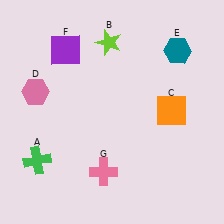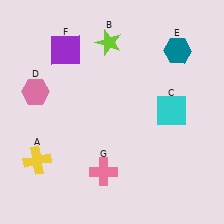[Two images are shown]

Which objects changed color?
A changed from green to yellow. C changed from orange to cyan.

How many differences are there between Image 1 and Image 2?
There are 2 differences between the two images.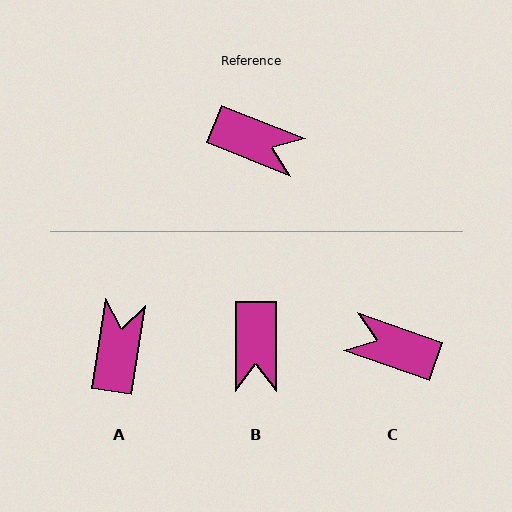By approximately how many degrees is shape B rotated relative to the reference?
Approximately 69 degrees clockwise.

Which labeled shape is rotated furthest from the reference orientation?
C, about 178 degrees away.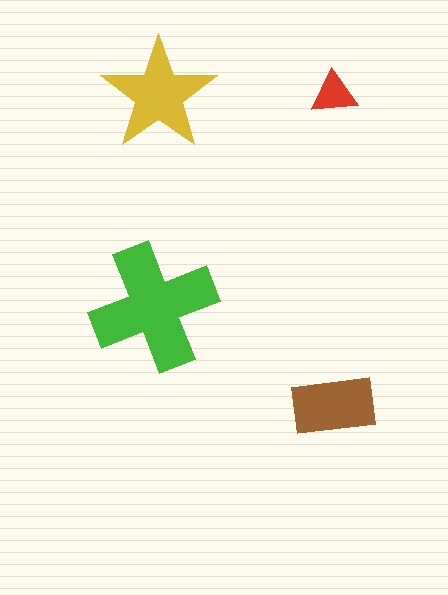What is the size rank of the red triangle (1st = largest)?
4th.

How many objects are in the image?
There are 4 objects in the image.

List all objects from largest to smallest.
The green cross, the yellow star, the brown rectangle, the red triangle.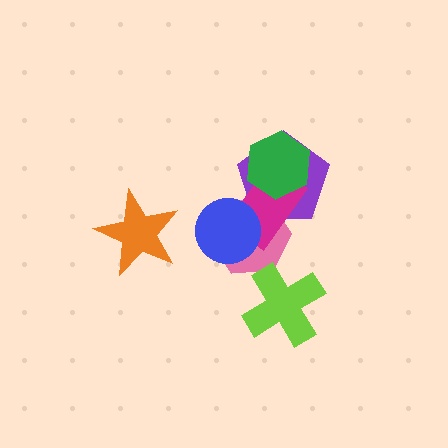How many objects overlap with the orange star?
0 objects overlap with the orange star.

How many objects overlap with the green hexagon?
2 objects overlap with the green hexagon.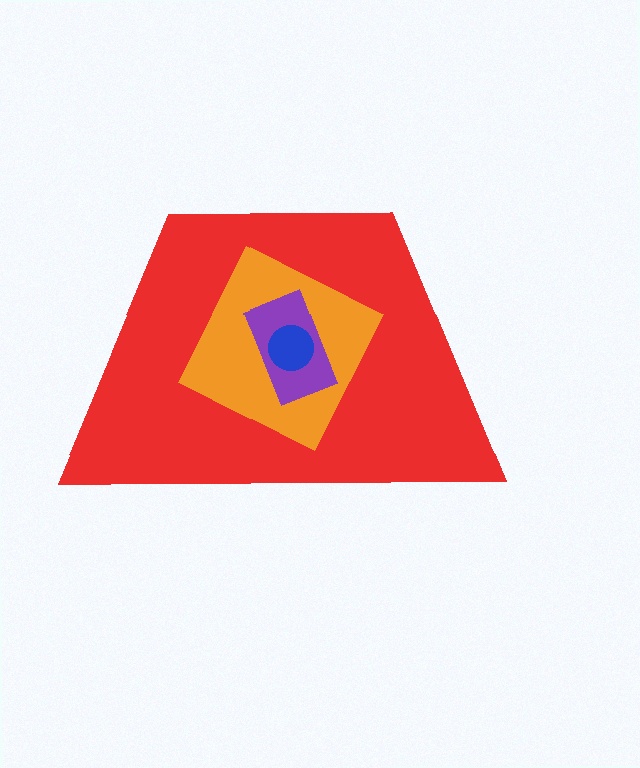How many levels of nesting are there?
4.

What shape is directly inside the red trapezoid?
The orange square.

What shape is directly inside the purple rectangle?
The blue circle.